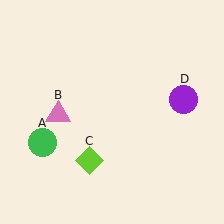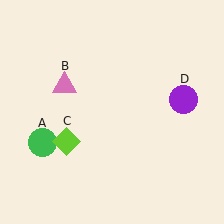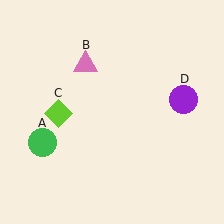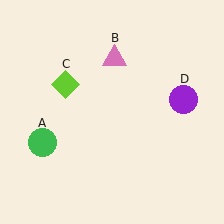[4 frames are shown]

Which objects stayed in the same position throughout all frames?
Green circle (object A) and purple circle (object D) remained stationary.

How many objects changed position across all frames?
2 objects changed position: pink triangle (object B), lime diamond (object C).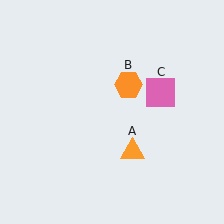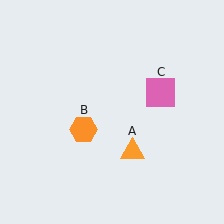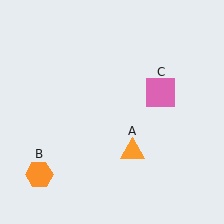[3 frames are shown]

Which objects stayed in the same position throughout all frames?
Orange triangle (object A) and pink square (object C) remained stationary.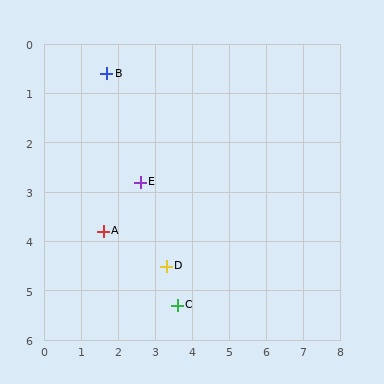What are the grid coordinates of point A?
Point A is at approximately (1.6, 3.8).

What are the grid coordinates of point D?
Point D is at approximately (3.3, 4.5).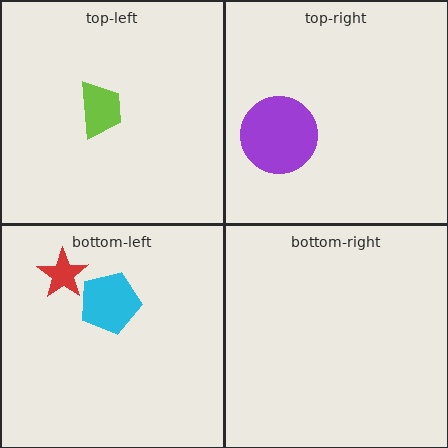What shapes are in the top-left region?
The lime trapezoid.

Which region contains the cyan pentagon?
The bottom-left region.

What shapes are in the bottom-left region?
The cyan pentagon, the red star.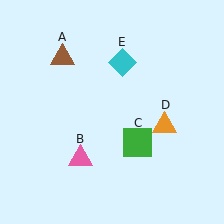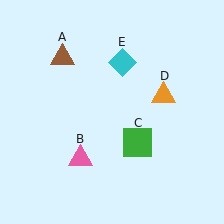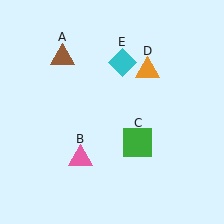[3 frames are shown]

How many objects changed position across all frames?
1 object changed position: orange triangle (object D).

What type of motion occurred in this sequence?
The orange triangle (object D) rotated counterclockwise around the center of the scene.